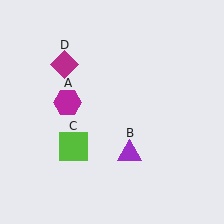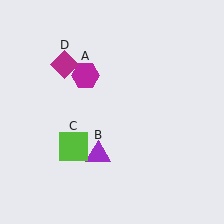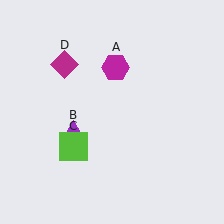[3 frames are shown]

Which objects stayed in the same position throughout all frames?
Lime square (object C) and magenta diamond (object D) remained stationary.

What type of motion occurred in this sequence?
The magenta hexagon (object A), purple triangle (object B) rotated clockwise around the center of the scene.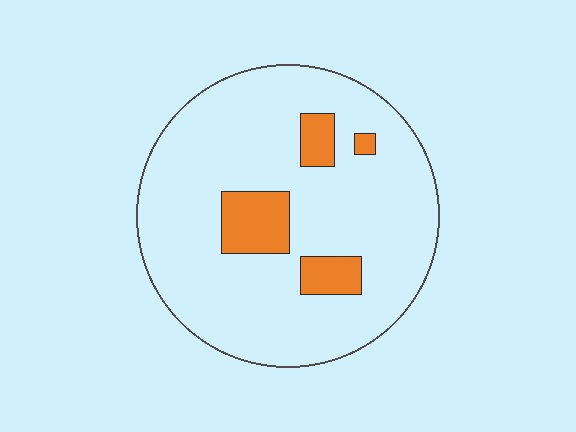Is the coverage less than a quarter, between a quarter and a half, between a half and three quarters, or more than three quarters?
Less than a quarter.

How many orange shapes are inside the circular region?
4.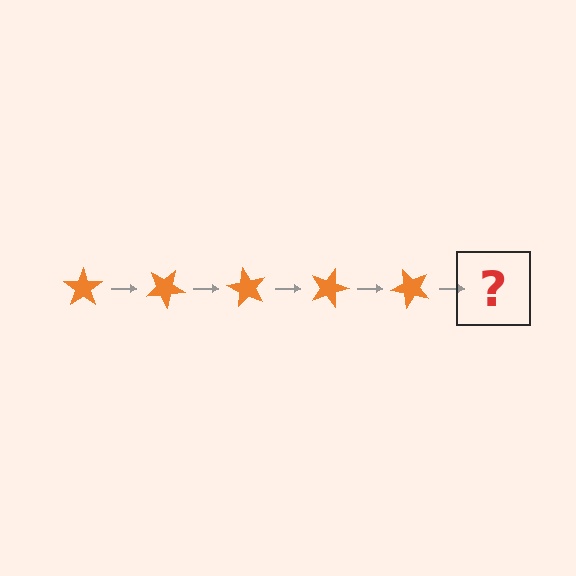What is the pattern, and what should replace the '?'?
The pattern is that the star rotates 30 degrees each step. The '?' should be an orange star rotated 150 degrees.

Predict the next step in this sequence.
The next step is an orange star rotated 150 degrees.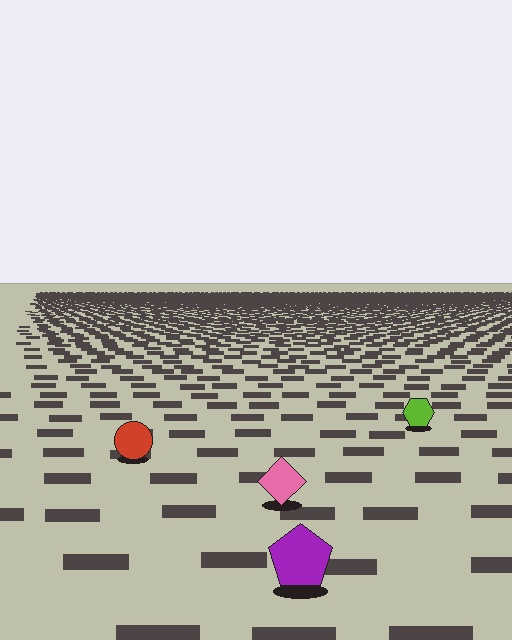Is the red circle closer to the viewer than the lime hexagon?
Yes. The red circle is closer — you can tell from the texture gradient: the ground texture is coarser near it.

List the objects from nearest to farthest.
From nearest to farthest: the purple pentagon, the pink diamond, the red circle, the lime hexagon.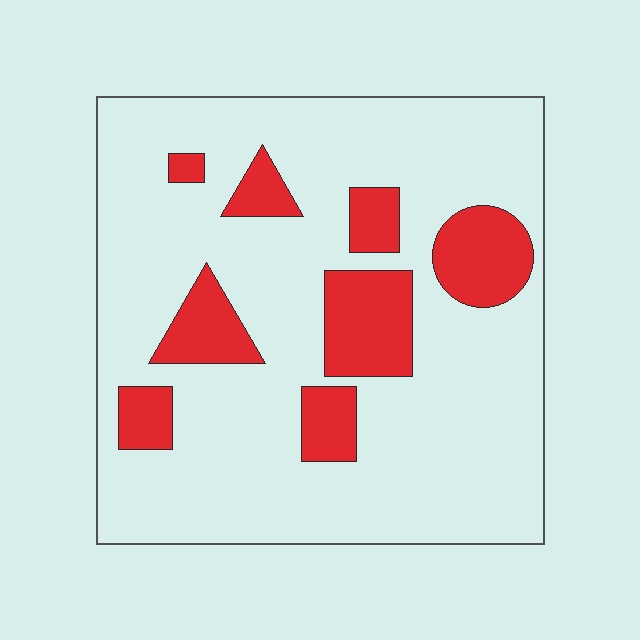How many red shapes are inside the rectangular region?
8.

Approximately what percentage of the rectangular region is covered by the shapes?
Approximately 20%.